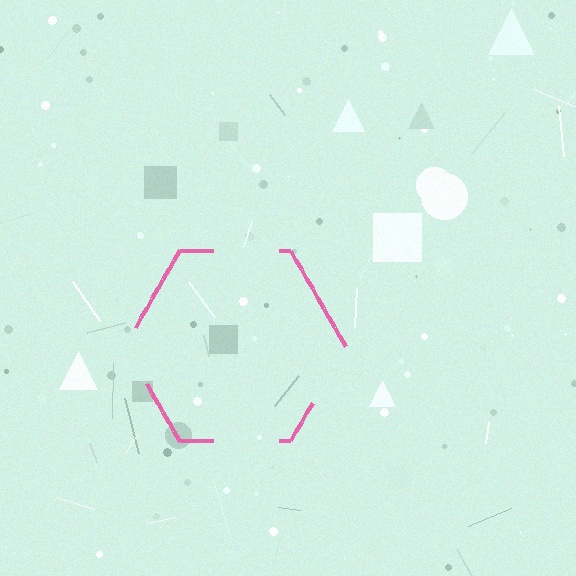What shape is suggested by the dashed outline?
The dashed outline suggests a hexagon.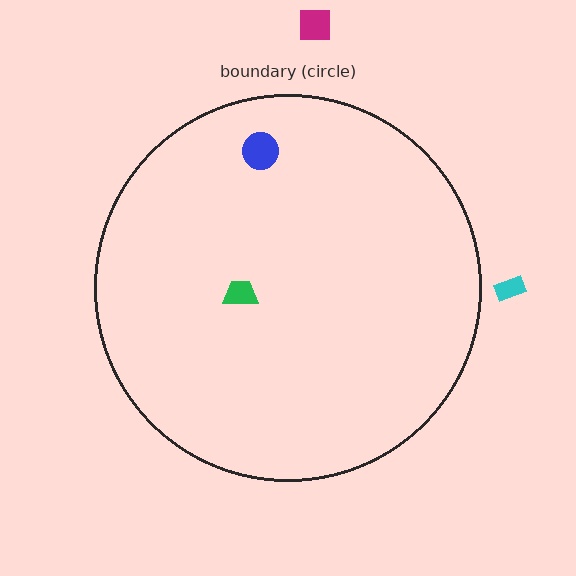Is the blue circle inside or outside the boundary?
Inside.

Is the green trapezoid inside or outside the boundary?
Inside.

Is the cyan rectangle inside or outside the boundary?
Outside.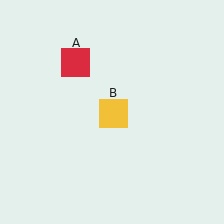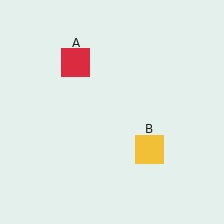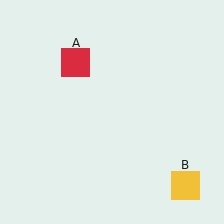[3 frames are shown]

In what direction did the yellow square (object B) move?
The yellow square (object B) moved down and to the right.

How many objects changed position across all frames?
1 object changed position: yellow square (object B).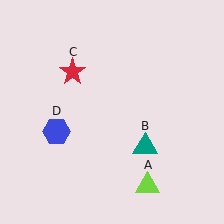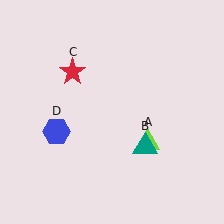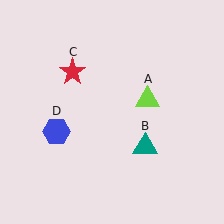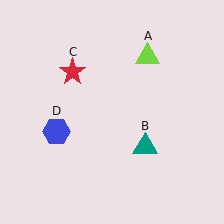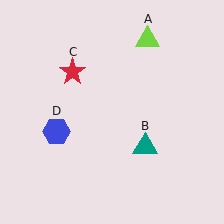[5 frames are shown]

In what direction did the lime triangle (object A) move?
The lime triangle (object A) moved up.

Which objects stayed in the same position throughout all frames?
Teal triangle (object B) and red star (object C) and blue hexagon (object D) remained stationary.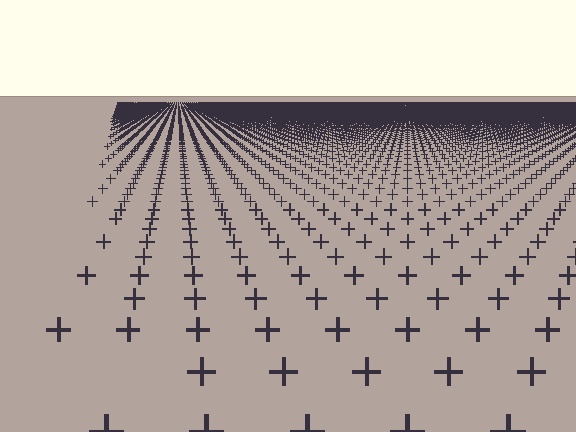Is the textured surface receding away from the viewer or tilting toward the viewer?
The surface is receding away from the viewer. Texture elements get smaller and denser toward the top.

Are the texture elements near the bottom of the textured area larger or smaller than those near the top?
Larger. Near the bottom, elements are closer to the viewer and appear at a bigger on-screen size.